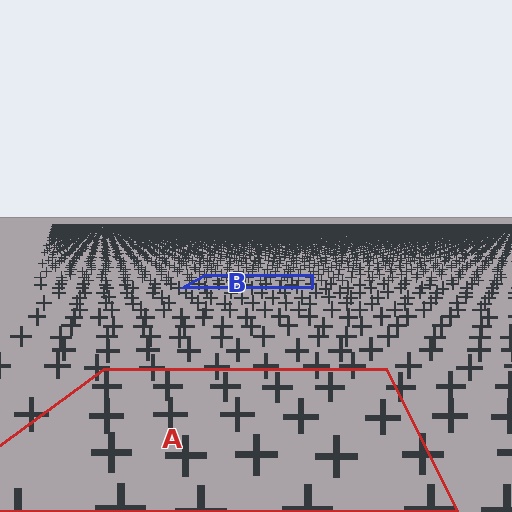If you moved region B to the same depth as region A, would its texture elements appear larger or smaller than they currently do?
They would appear larger. At a closer depth, the same texture elements are projected at a bigger on-screen size.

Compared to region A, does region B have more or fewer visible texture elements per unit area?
Region B has more texture elements per unit area — they are packed more densely because it is farther away.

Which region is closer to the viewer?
Region A is closer. The texture elements there are larger and more spread out.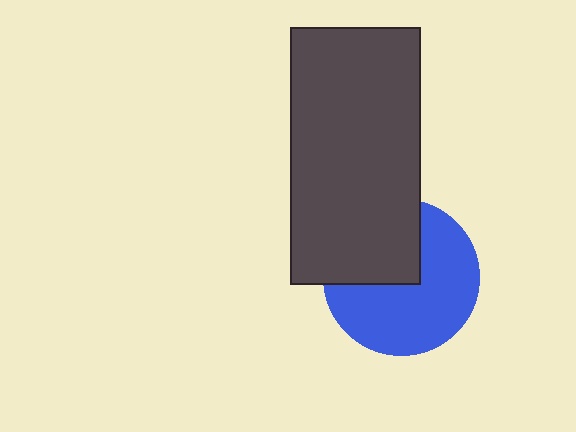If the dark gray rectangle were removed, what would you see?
You would see the complete blue circle.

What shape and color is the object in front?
The object in front is a dark gray rectangle.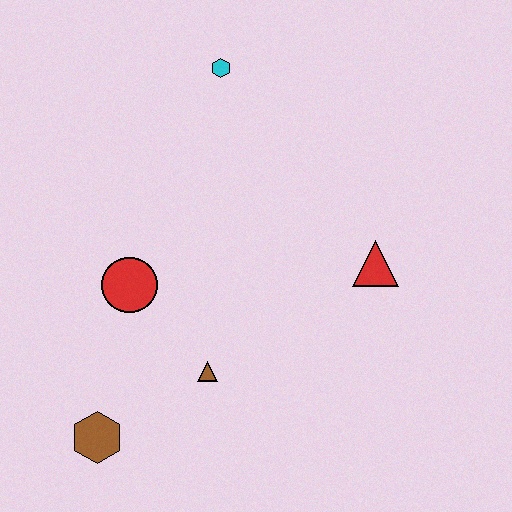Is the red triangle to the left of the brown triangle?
No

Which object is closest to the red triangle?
The brown triangle is closest to the red triangle.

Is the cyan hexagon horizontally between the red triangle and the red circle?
Yes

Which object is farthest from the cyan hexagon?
The brown hexagon is farthest from the cyan hexagon.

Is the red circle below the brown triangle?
No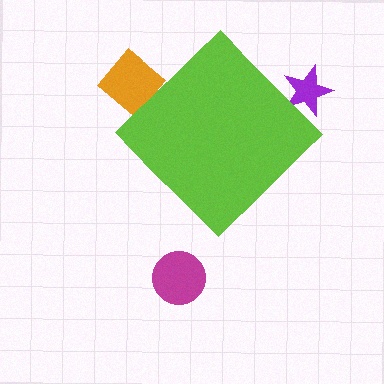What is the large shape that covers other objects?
A lime diamond.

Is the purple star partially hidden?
Yes, the purple star is partially hidden behind the lime diamond.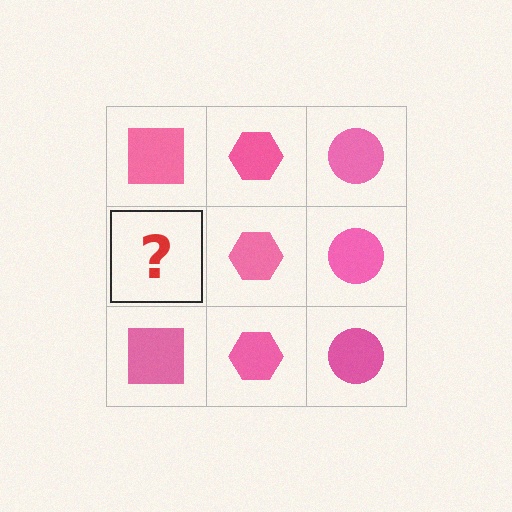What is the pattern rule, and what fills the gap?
The rule is that each column has a consistent shape. The gap should be filled with a pink square.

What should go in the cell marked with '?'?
The missing cell should contain a pink square.